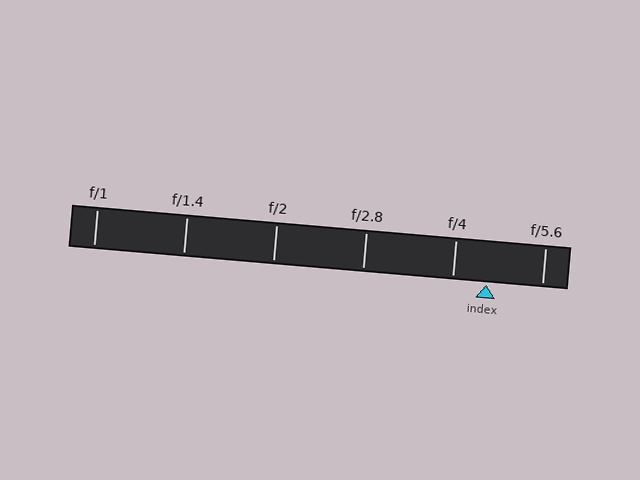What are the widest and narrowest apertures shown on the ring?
The widest aperture shown is f/1 and the narrowest is f/5.6.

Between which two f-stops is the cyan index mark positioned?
The index mark is between f/4 and f/5.6.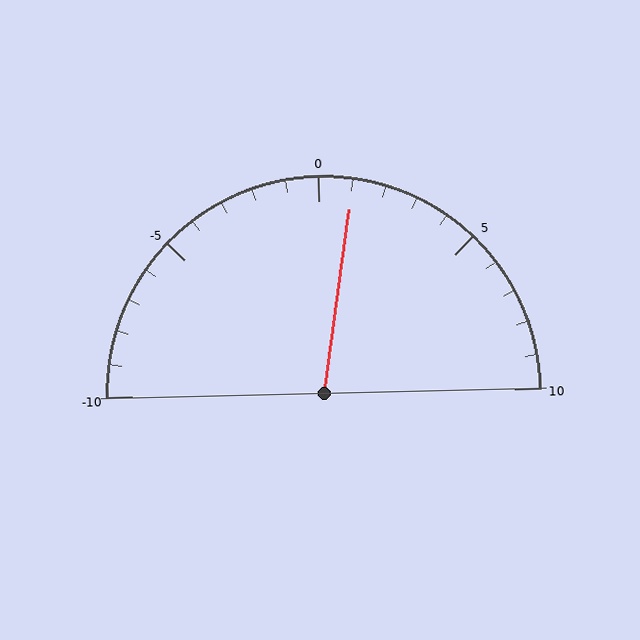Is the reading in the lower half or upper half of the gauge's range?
The reading is in the upper half of the range (-10 to 10).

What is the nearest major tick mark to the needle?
The nearest major tick mark is 0.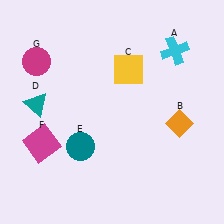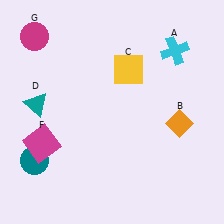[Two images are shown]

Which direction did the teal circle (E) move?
The teal circle (E) moved left.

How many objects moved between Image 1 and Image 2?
2 objects moved between the two images.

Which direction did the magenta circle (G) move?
The magenta circle (G) moved up.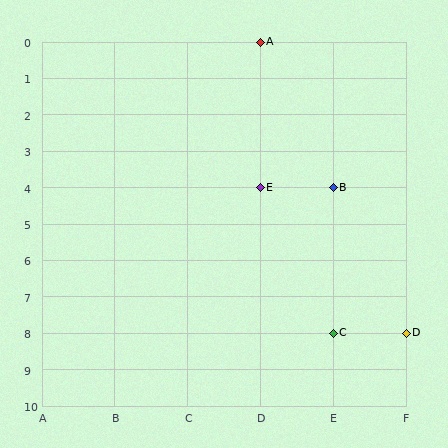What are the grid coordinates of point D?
Point D is at grid coordinates (F, 8).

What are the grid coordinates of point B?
Point B is at grid coordinates (E, 4).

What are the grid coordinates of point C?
Point C is at grid coordinates (E, 8).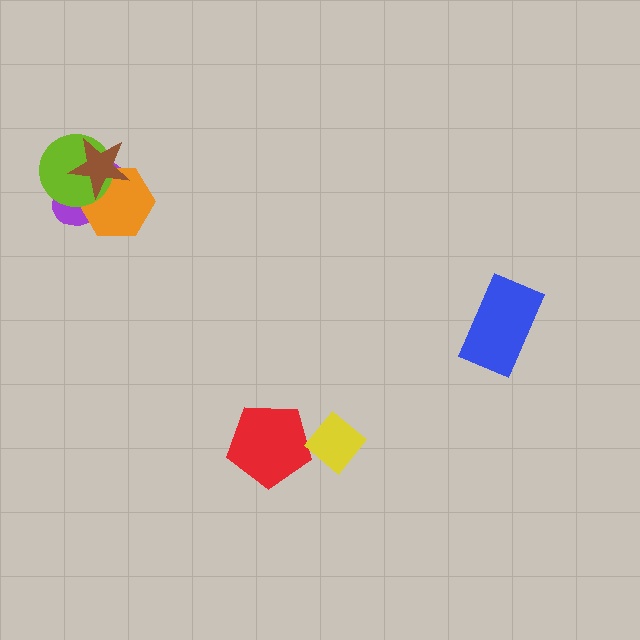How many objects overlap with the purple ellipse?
3 objects overlap with the purple ellipse.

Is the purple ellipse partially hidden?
Yes, it is partially covered by another shape.